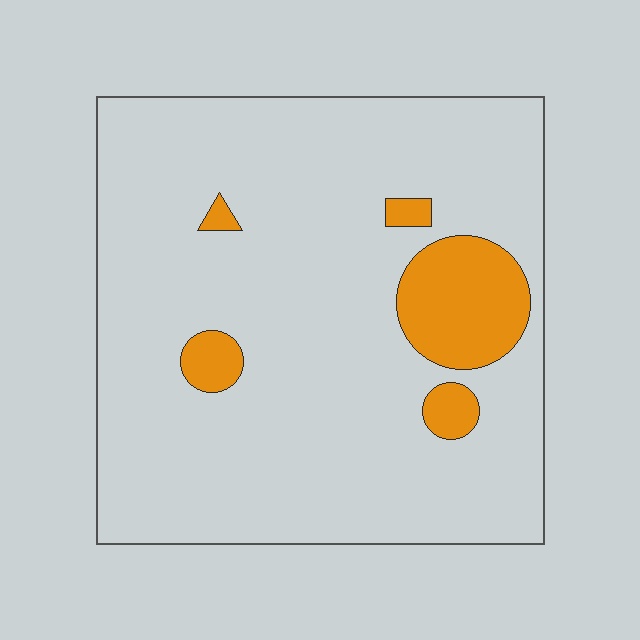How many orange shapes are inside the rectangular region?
5.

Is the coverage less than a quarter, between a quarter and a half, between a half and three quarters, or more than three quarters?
Less than a quarter.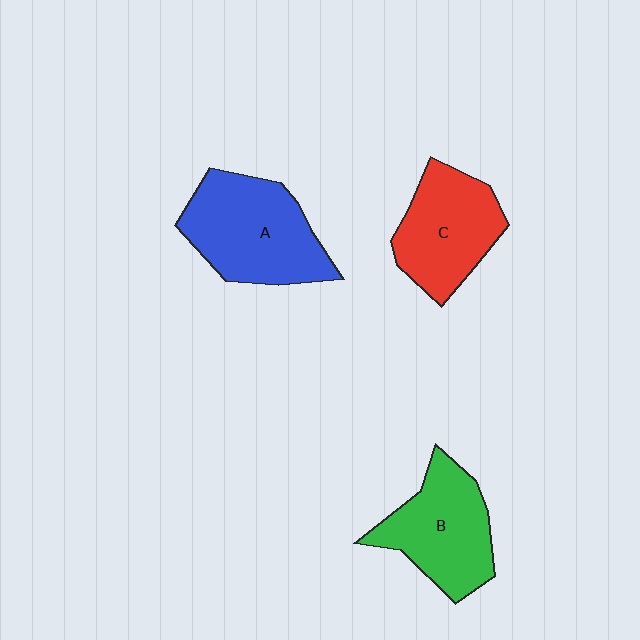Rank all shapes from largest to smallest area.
From largest to smallest: A (blue), B (green), C (red).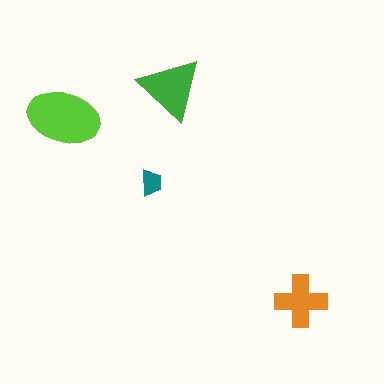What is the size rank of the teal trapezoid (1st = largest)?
4th.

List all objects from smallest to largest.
The teal trapezoid, the orange cross, the green triangle, the lime ellipse.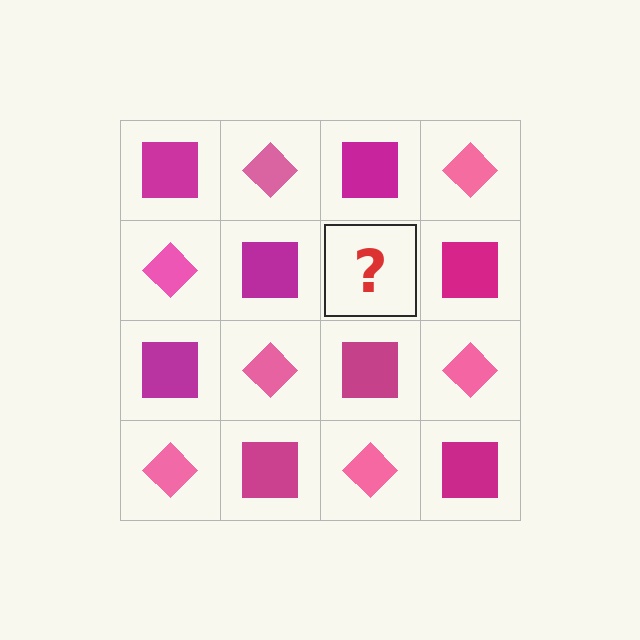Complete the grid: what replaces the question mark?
The question mark should be replaced with a pink diamond.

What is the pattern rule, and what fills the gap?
The rule is that it alternates magenta square and pink diamond in a checkerboard pattern. The gap should be filled with a pink diamond.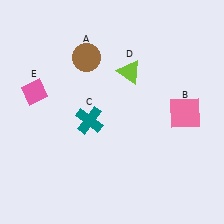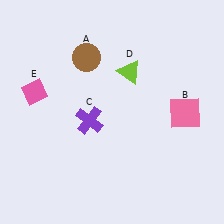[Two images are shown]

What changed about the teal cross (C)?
In Image 1, C is teal. In Image 2, it changed to purple.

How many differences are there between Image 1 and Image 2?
There is 1 difference between the two images.